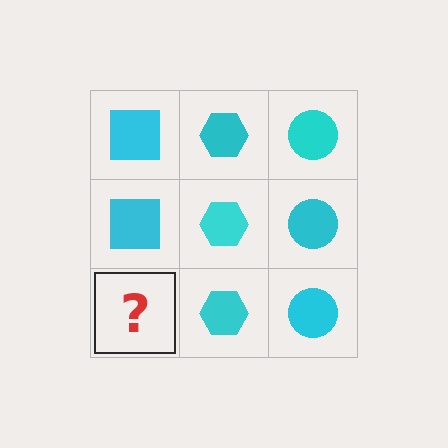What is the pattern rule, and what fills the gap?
The rule is that each column has a consistent shape. The gap should be filled with a cyan square.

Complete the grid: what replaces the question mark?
The question mark should be replaced with a cyan square.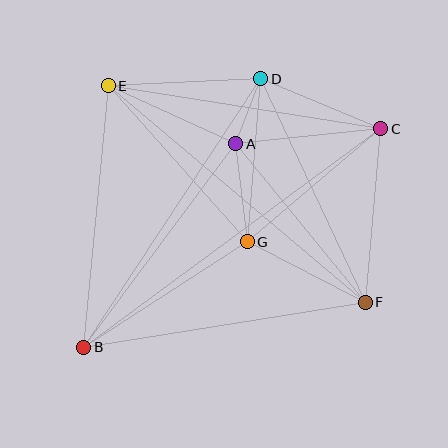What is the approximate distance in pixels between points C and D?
The distance between C and D is approximately 130 pixels.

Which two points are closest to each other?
Points A and D are closest to each other.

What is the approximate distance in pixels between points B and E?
The distance between B and E is approximately 263 pixels.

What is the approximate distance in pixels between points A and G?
The distance between A and G is approximately 99 pixels.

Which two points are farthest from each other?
Points B and C are farthest from each other.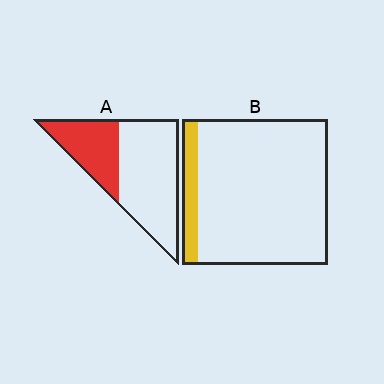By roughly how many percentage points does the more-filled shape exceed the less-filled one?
By roughly 25 percentage points (A over B).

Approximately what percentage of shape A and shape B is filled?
A is approximately 35% and B is approximately 10%.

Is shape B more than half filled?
No.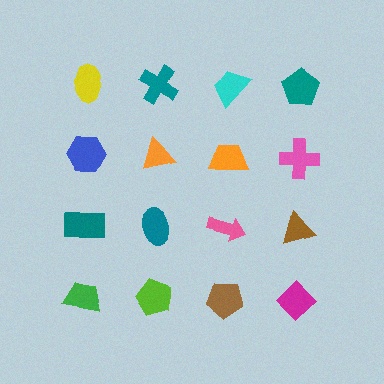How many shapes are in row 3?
4 shapes.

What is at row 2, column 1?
A blue hexagon.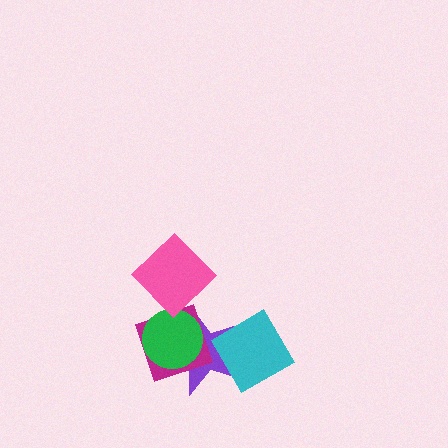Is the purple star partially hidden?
Yes, it is partially covered by another shape.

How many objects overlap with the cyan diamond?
1 object overlaps with the cyan diamond.